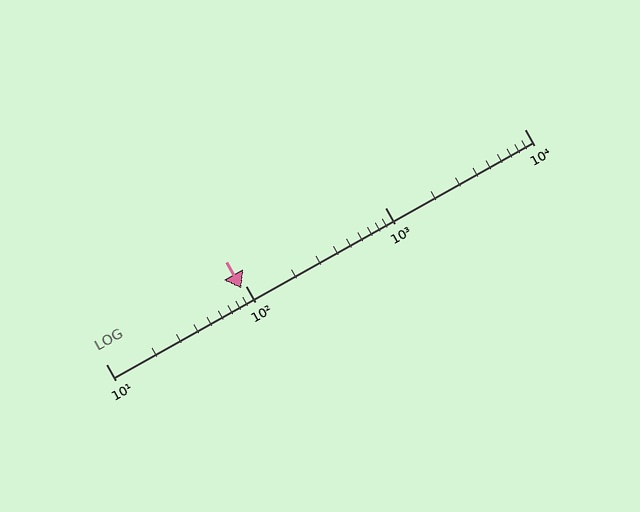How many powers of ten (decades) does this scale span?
The scale spans 3 decades, from 10 to 10000.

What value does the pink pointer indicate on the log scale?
The pointer indicates approximately 94.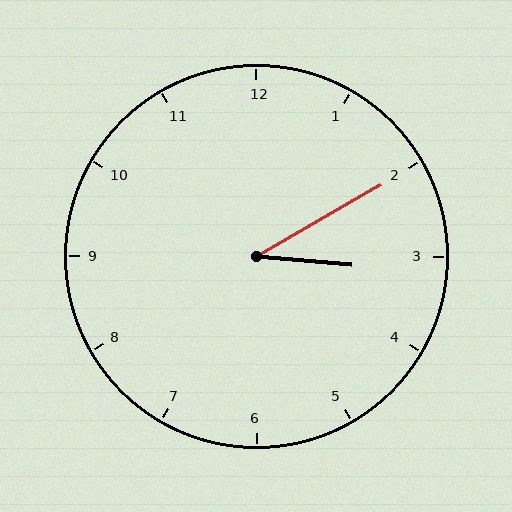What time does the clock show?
3:10.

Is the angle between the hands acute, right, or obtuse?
It is acute.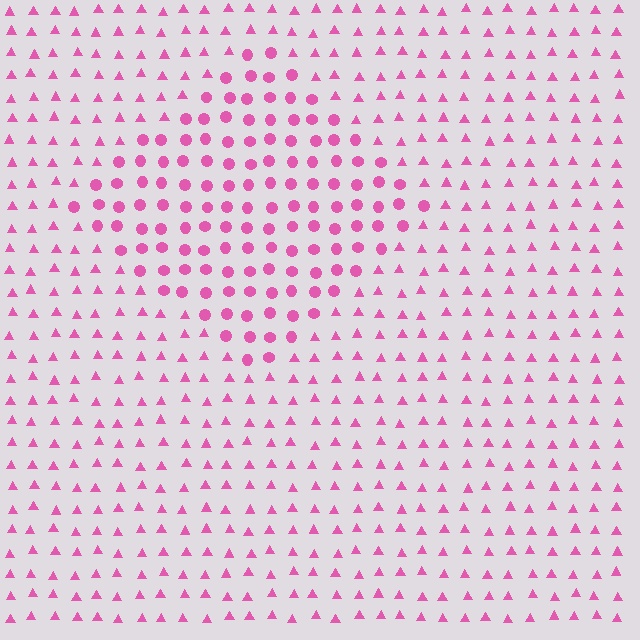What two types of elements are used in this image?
The image uses circles inside the diamond region and triangles outside it.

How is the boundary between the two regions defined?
The boundary is defined by a change in element shape: circles inside vs. triangles outside. All elements share the same color and spacing.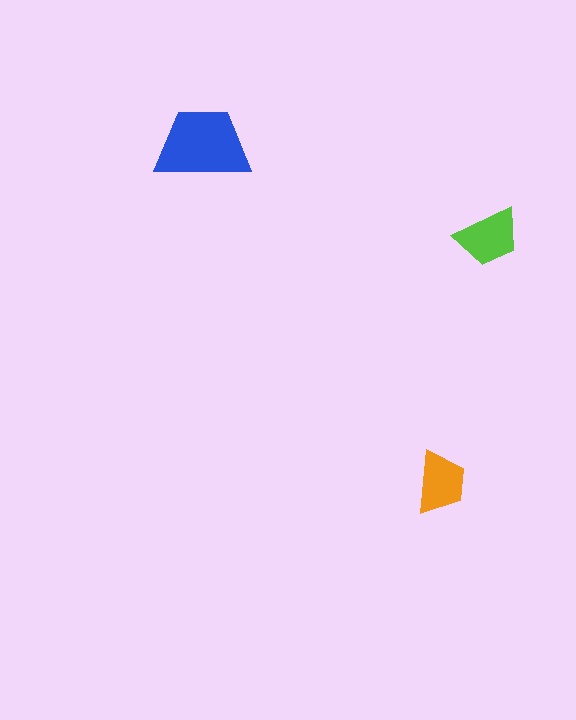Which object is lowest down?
The orange trapezoid is bottommost.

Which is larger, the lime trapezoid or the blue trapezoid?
The blue one.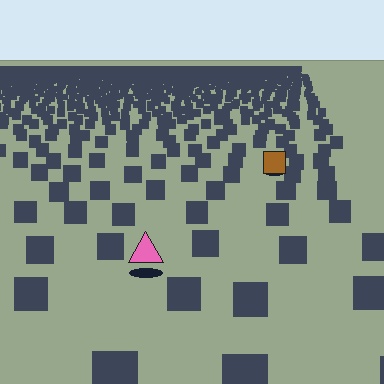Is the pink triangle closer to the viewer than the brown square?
Yes. The pink triangle is closer — you can tell from the texture gradient: the ground texture is coarser near it.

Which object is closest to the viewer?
The pink triangle is closest. The texture marks near it are larger and more spread out.